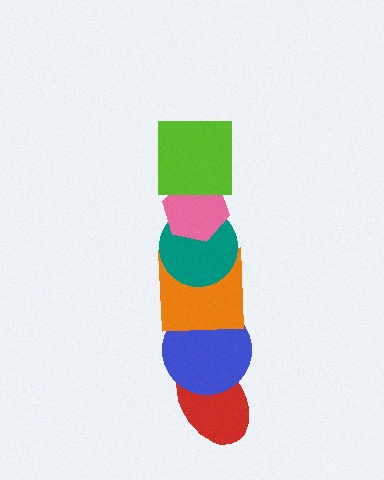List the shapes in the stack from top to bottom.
From top to bottom: the lime square, the pink hexagon, the teal circle, the orange square, the blue circle, the red ellipse.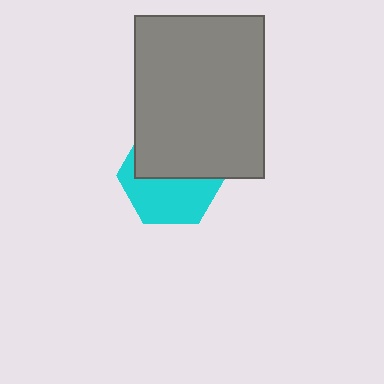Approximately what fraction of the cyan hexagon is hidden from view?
Roughly 51% of the cyan hexagon is hidden behind the gray rectangle.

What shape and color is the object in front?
The object in front is a gray rectangle.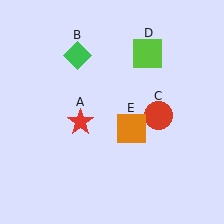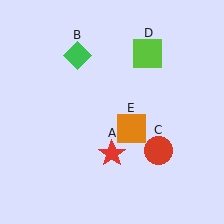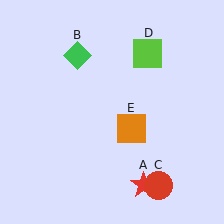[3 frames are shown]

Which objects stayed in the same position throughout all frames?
Green diamond (object B) and lime square (object D) and orange square (object E) remained stationary.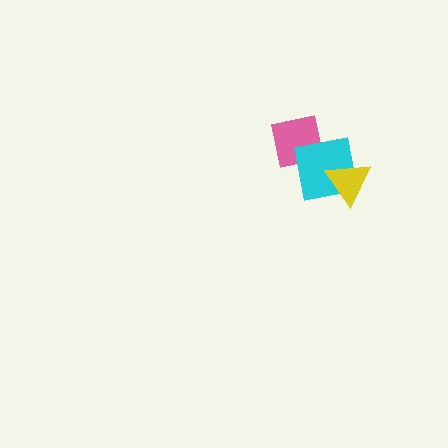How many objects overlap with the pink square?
1 object overlaps with the pink square.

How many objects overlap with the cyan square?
2 objects overlap with the cyan square.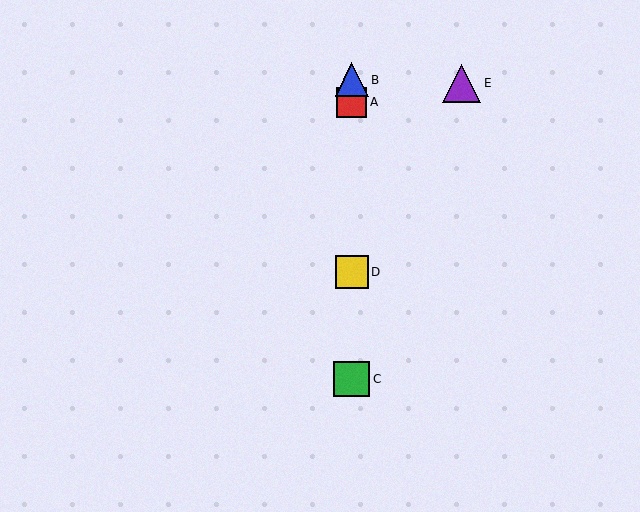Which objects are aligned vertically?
Objects A, B, C, D are aligned vertically.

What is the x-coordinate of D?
Object D is at x≈352.